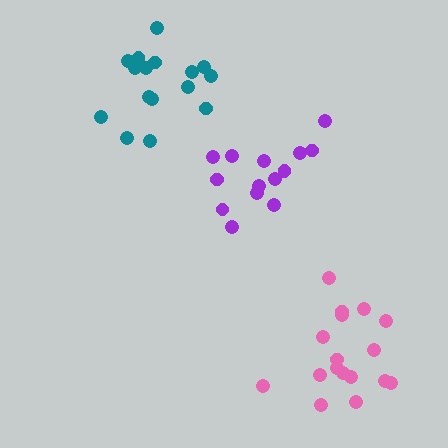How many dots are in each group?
Group 1: 17 dots, Group 2: 16 dots, Group 3: 14 dots (47 total).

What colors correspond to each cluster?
The clusters are colored: pink, teal, purple.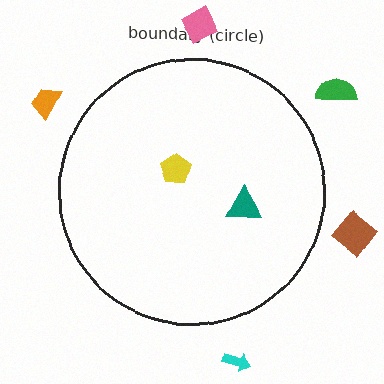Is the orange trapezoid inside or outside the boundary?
Outside.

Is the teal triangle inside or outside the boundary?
Inside.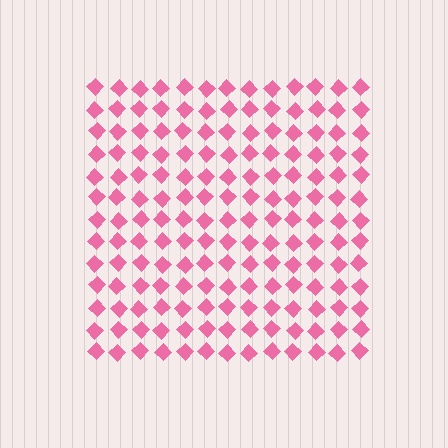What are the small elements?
The small elements are diamonds.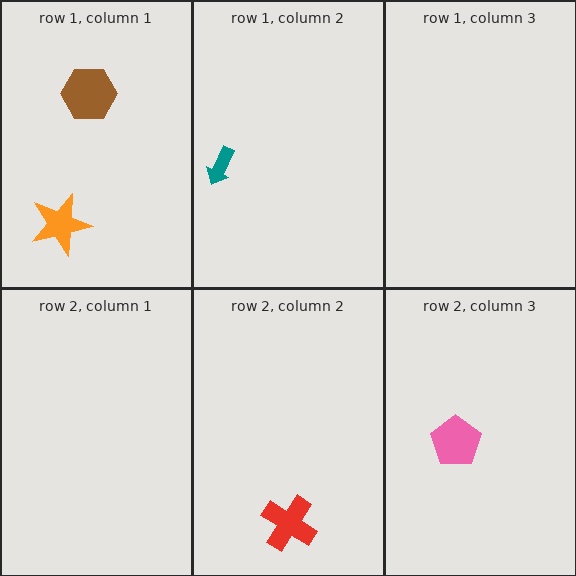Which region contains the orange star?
The row 1, column 1 region.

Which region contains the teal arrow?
The row 1, column 2 region.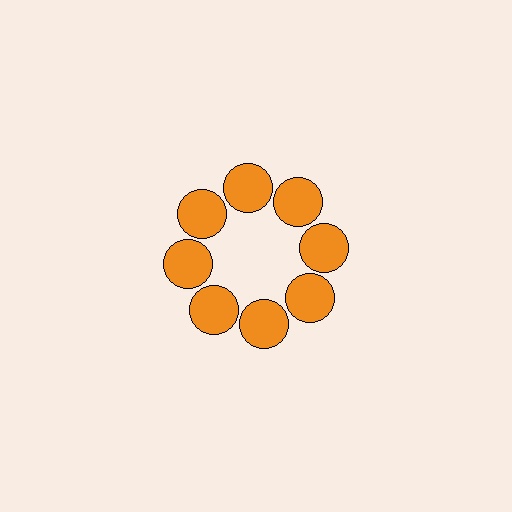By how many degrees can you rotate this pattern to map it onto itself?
The pattern maps onto itself every 45 degrees of rotation.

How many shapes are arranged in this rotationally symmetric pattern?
There are 8 shapes, arranged in 8 groups of 1.